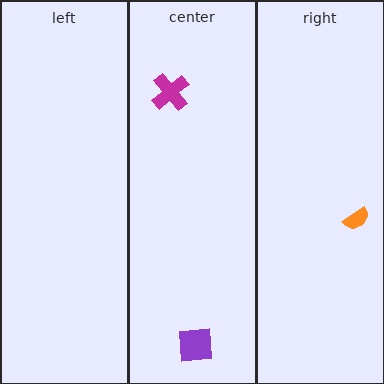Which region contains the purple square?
The center region.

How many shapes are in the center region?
2.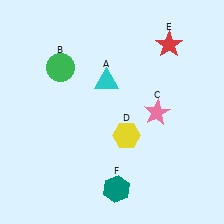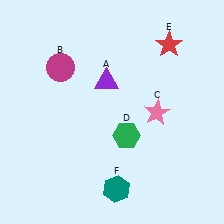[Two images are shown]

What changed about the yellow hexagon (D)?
In Image 1, D is yellow. In Image 2, it changed to green.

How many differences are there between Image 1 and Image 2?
There are 3 differences between the two images.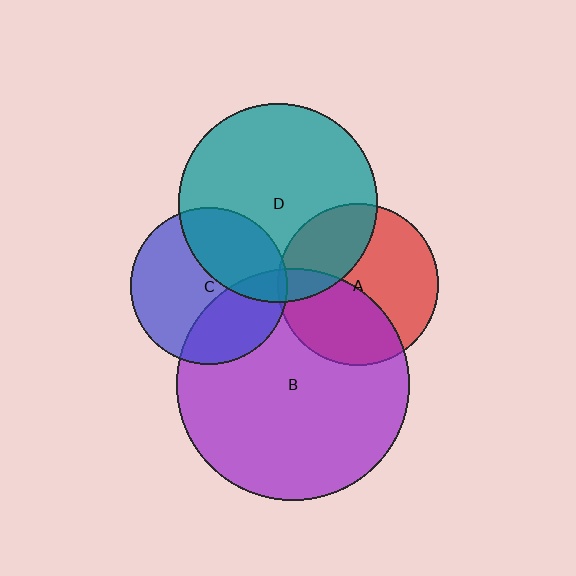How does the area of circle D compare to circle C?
Approximately 1.6 times.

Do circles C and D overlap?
Yes.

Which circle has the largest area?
Circle B (purple).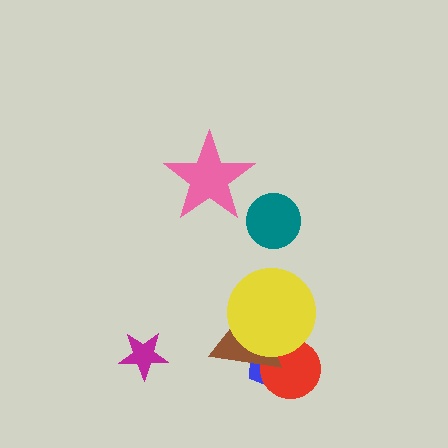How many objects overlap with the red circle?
3 objects overlap with the red circle.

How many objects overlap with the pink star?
0 objects overlap with the pink star.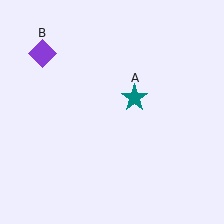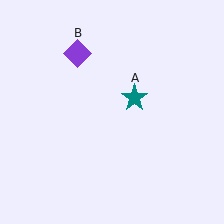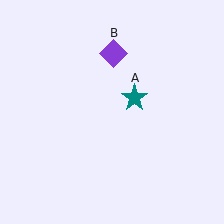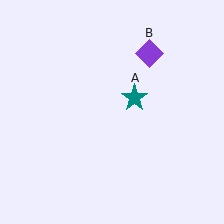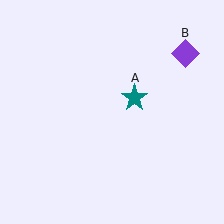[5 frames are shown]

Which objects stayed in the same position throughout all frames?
Teal star (object A) remained stationary.